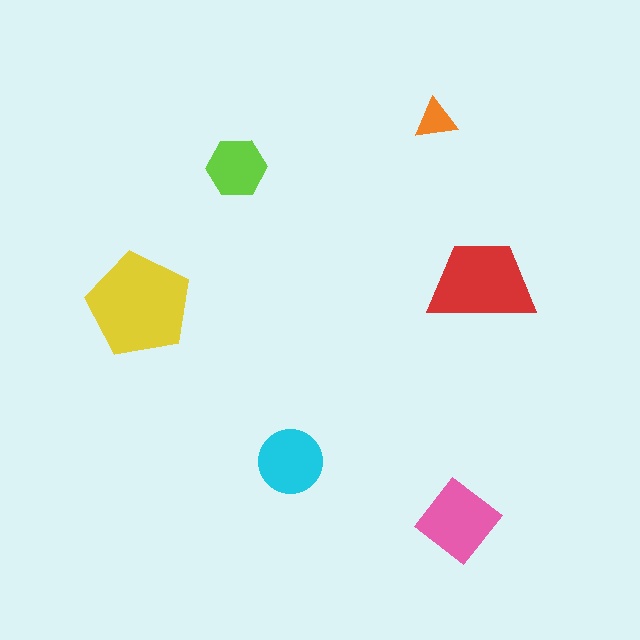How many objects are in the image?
There are 6 objects in the image.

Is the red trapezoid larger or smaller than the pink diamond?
Larger.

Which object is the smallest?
The orange triangle.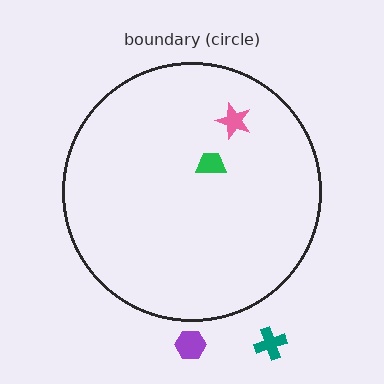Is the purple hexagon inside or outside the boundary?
Outside.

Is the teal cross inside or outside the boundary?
Outside.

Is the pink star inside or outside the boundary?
Inside.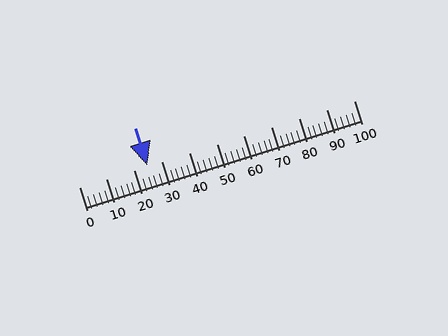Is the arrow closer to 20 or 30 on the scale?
The arrow is closer to 20.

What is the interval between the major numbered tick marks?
The major tick marks are spaced 10 units apart.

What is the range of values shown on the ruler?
The ruler shows values from 0 to 100.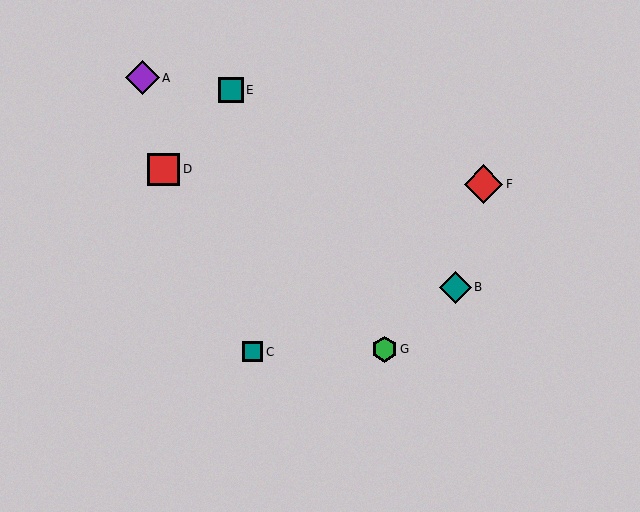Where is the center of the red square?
The center of the red square is at (164, 169).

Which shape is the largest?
The red diamond (labeled F) is the largest.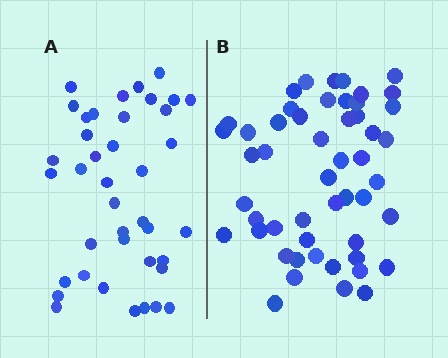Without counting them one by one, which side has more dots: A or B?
Region B (the right region) has more dots.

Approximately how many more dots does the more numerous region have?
Region B has roughly 12 or so more dots than region A.